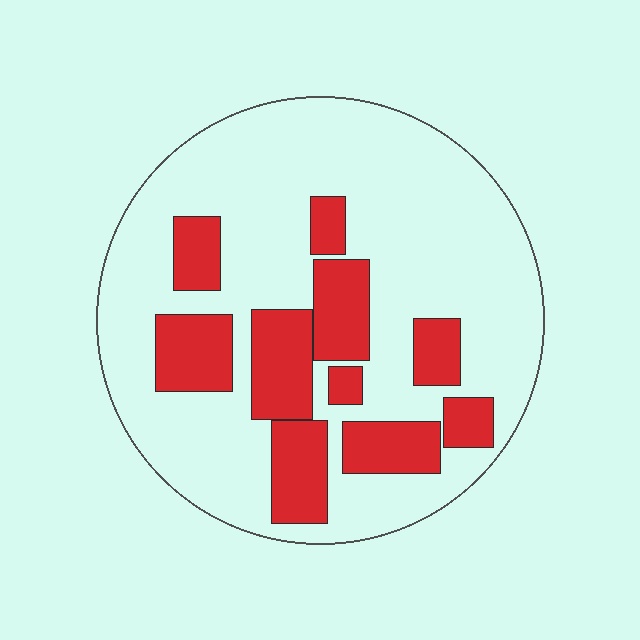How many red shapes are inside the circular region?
10.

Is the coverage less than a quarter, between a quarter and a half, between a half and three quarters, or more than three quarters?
Between a quarter and a half.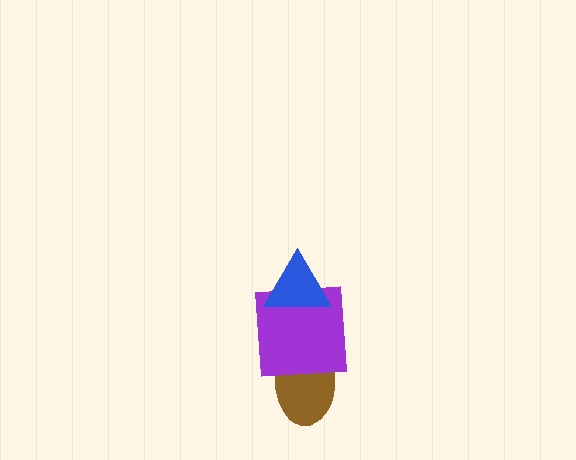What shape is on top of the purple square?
The blue triangle is on top of the purple square.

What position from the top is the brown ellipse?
The brown ellipse is 3rd from the top.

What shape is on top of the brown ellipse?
The purple square is on top of the brown ellipse.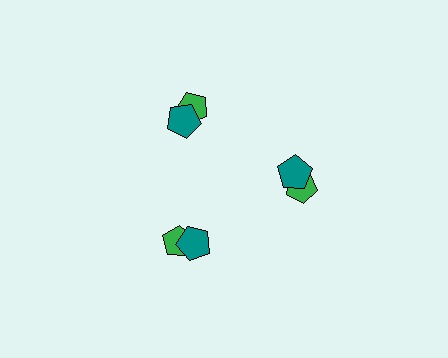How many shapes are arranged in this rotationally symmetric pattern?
There are 6 shapes, arranged in 3 groups of 2.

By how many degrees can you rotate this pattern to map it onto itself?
The pattern maps onto itself every 120 degrees of rotation.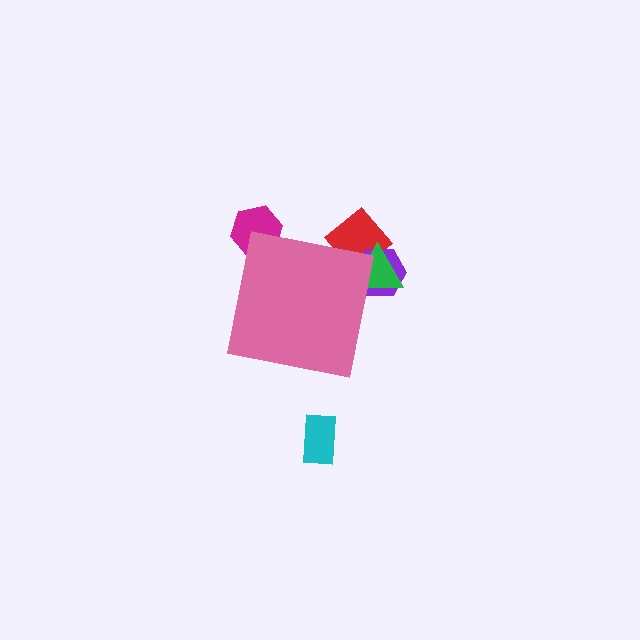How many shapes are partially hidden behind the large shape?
4 shapes are partially hidden.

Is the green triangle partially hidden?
Yes, the green triangle is partially hidden behind the pink square.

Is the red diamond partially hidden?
Yes, the red diamond is partially hidden behind the pink square.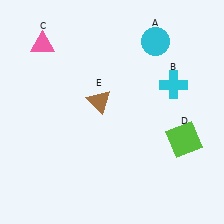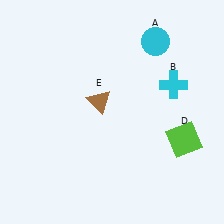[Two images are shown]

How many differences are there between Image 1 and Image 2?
There is 1 difference between the two images.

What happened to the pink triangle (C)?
The pink triangle (C) was removed in Image 2. It was in the top-left area of Image 1.